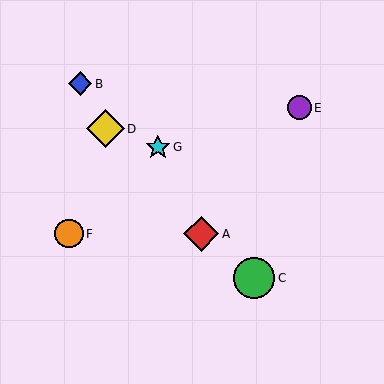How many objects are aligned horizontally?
2 objects (A, F) are aligned horizontally.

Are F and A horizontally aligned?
Yes, both are at y≈234.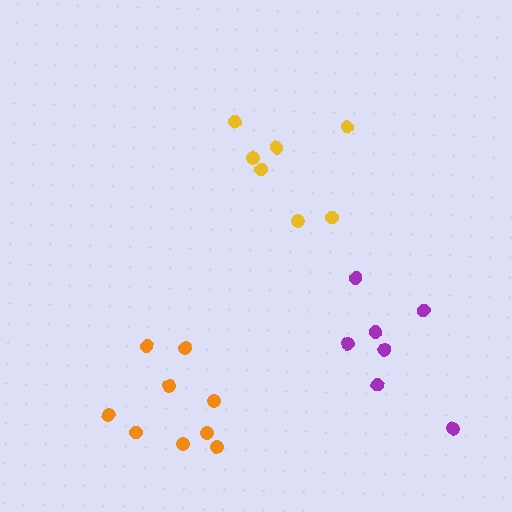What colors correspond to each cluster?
The clusters are colored: purple, yellow, orange.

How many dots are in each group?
Group 1: 7 dots, Group 2: 7 dots, Group 3: 9 dots (23 total).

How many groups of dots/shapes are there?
There are 3 groups.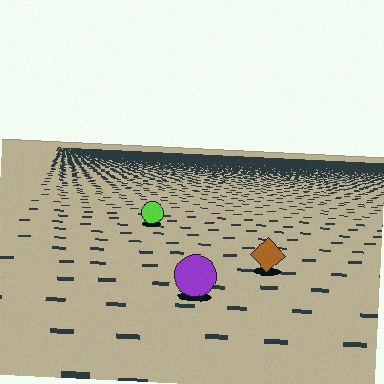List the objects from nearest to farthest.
From nearest to farthest: the purple circle, the brown diamond, the lime circle.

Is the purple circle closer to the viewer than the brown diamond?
Yes. The purple circle is closer — you can tell from the texture gradient: the ground texture is coarser near it.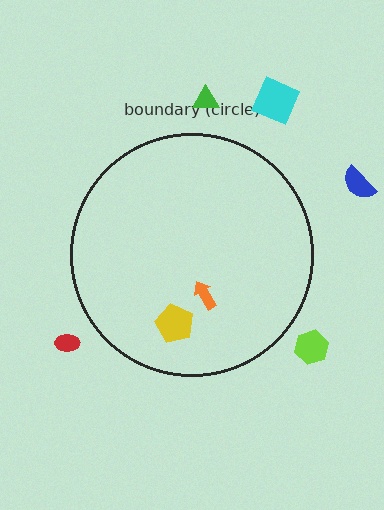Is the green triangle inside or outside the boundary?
Outside.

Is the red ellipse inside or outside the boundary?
Outside.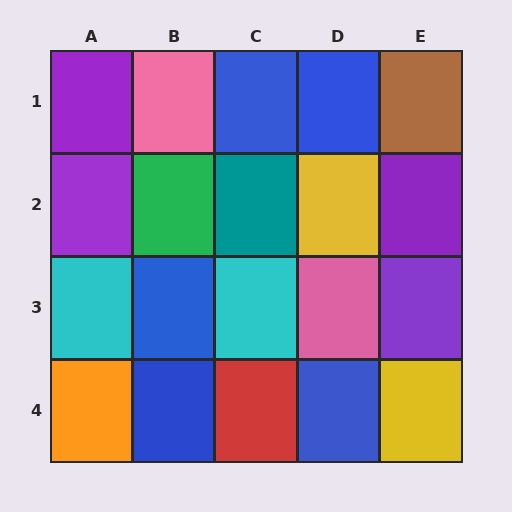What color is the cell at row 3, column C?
Cyan.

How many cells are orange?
1 cell is orange.